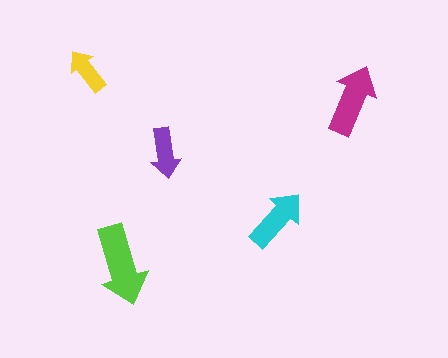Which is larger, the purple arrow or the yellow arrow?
The purple one.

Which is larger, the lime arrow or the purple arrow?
The lime one.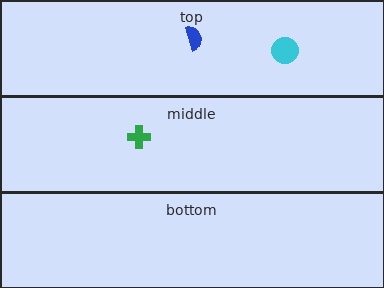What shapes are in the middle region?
The green cross.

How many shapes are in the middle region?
1.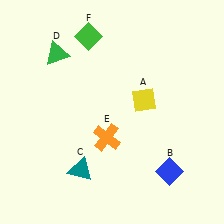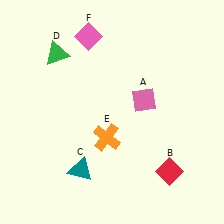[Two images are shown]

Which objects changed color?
A changed from yellow to pink. B changed from blue to red. F changed from green to pink.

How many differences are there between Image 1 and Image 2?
There are 3 differences between the two images.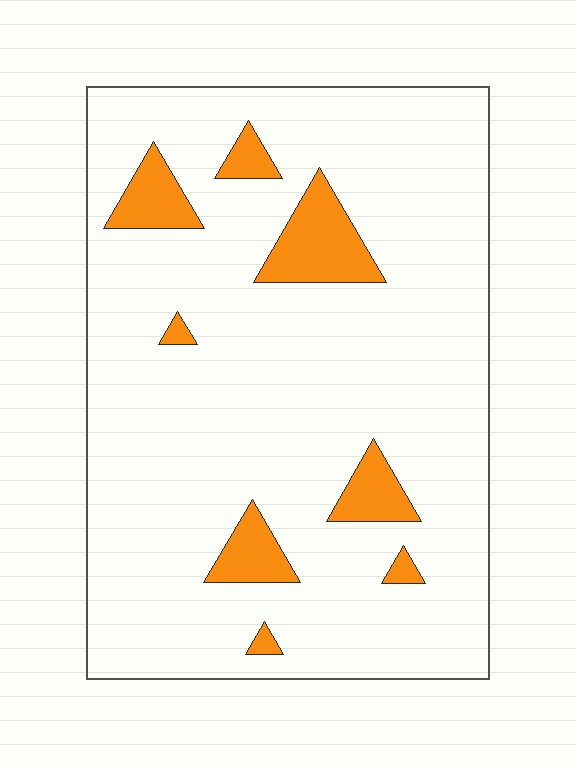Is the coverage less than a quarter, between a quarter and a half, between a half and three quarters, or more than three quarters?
Less than a quarter.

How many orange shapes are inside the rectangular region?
8.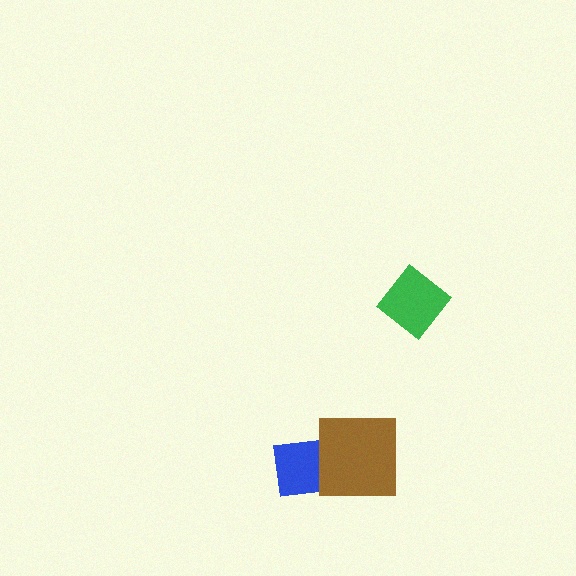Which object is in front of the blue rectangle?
The brown square is in front of the blue rectangle.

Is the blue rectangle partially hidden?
Yes, it is partially covered by another shape.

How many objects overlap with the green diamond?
0 objects overlap with the green diamond.